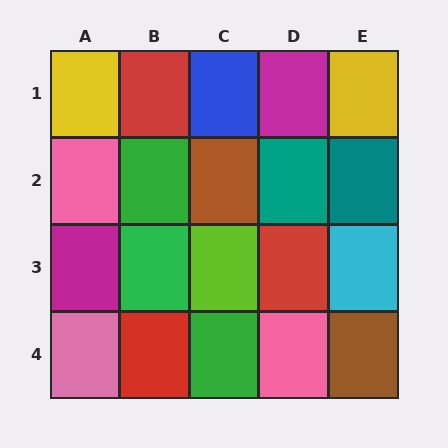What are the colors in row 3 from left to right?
Magenta, green, lime, red, cyan.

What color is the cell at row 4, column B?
Red.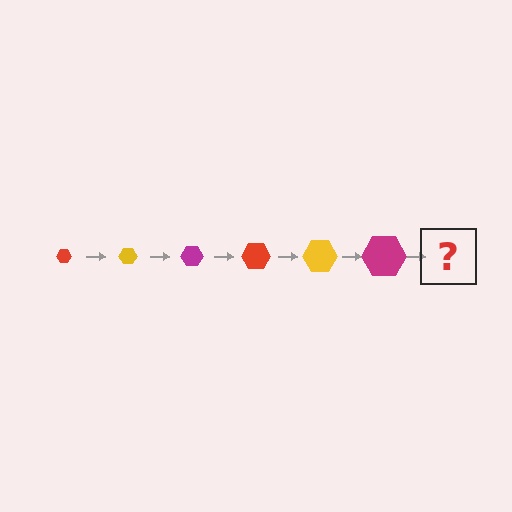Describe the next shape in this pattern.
It should be a red hexagon, larger than the previous one.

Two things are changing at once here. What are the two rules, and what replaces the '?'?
The two rules are that the hexagon grows larger each step and the color cycles through red, yellow, and magenta. The '?' should be a red hexagon, larger than the previous one.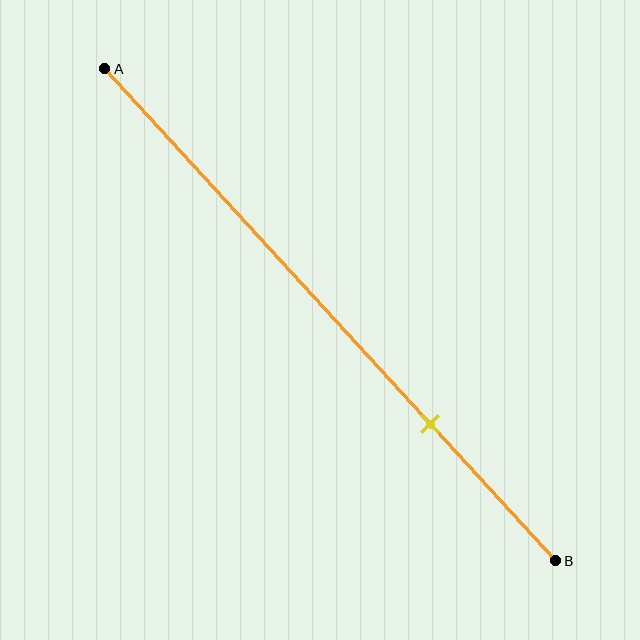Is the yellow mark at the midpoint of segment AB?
No, the mark is at about 70% from A, not at the 50% midpoint.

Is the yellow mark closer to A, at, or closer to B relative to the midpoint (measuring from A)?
The yellow mark is closer to point B than the midpoint of segment AB.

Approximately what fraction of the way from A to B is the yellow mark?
The yellow mark is approximately 70% of the way from A to B.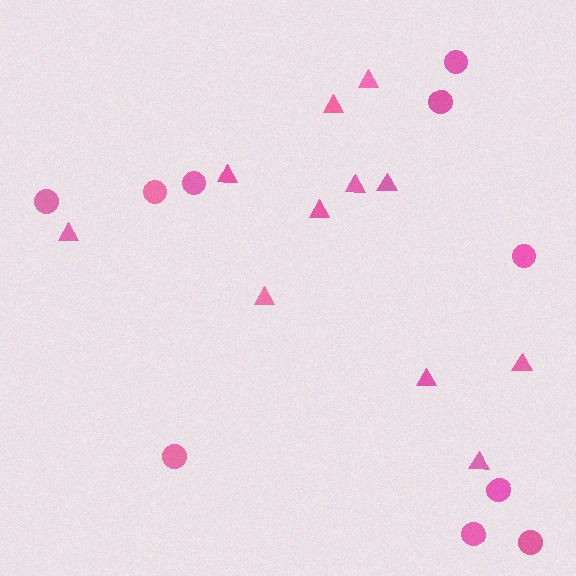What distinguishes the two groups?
There are 2 groups: one group of circles (10) and one group of triangles (11).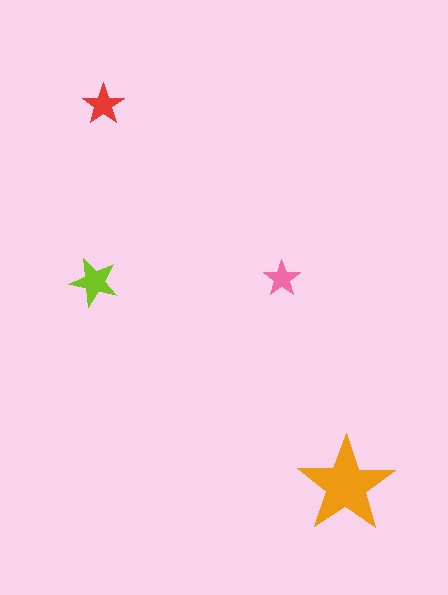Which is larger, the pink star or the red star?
The red one.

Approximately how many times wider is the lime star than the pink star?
About 1.5 times wider.